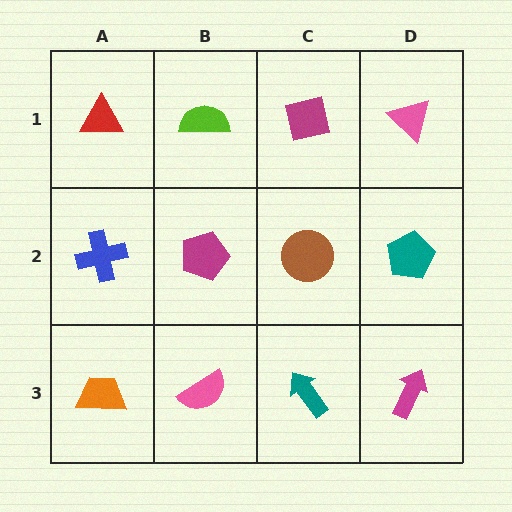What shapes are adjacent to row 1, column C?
A brown circle (row 2, column C), a lime semicircle (row 1, column B), a pink triangle (row 1, column D).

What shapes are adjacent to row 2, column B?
A lime semicircle (row 1, column B), a pink semicircle (row 3, column B), a blue cross (row 2, column A), a brown circle (row 2, column C).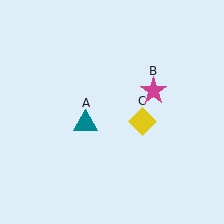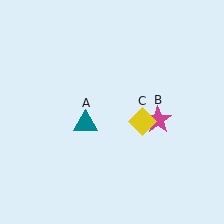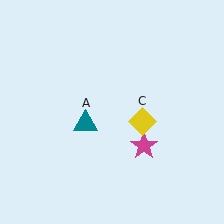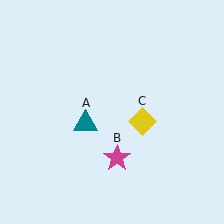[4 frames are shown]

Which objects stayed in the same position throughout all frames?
Teal triangle (object A) and yellow diamond (object C) remained stationary.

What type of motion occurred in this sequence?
The magenta star (object B) rotated clockwise around the center of the scene.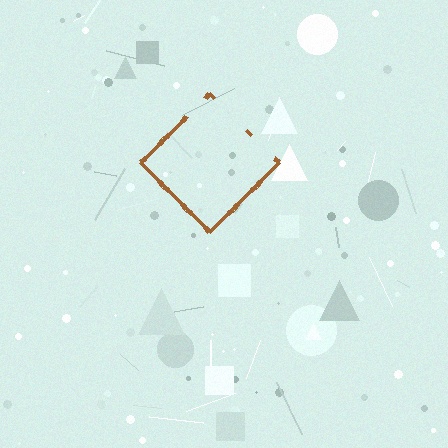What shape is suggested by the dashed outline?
The dashed outline suggests a diamond.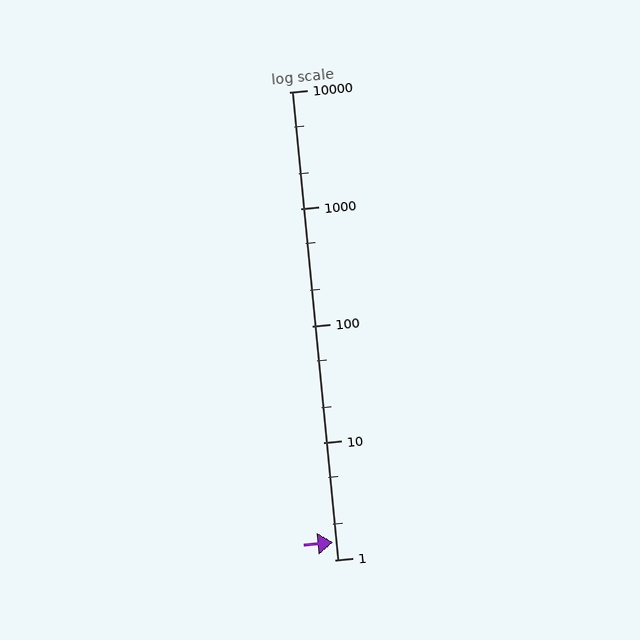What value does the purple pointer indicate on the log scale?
The pointer indicates approximately 1.4.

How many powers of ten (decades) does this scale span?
The scale spans 4 decades, from 1 to 10000.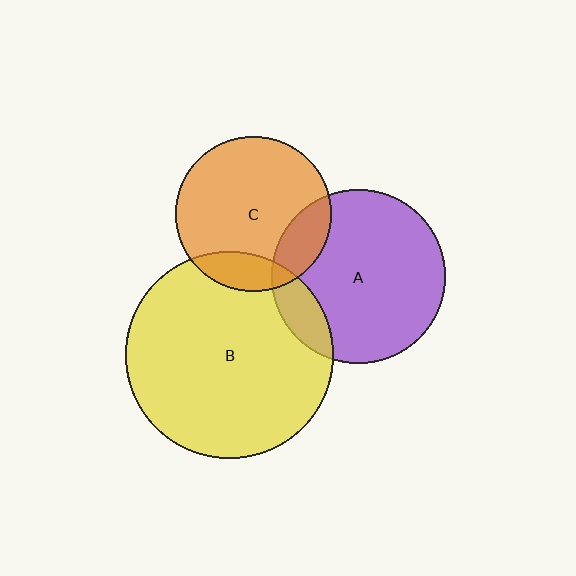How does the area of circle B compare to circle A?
Approximately 1.4 times.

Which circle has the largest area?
Circle B (yellow).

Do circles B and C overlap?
Yes.